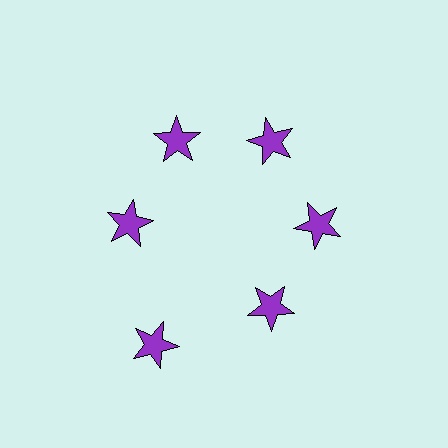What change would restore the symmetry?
The symmetry would be restored by moving it inward, back onto the ring so that all 6 stars sit at equal angles and equal distance from the center.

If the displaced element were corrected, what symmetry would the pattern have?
It would have 6-fold rotational symmetry — the pattern would map onto itself every 60 degrees.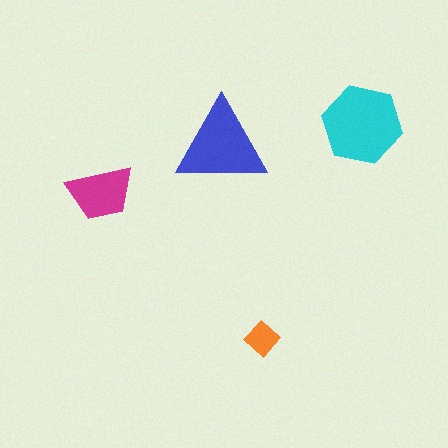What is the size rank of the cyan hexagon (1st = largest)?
1st.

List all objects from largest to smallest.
The cyan hexagon, the blue triangle, the magenta trapezoid, the orange diamond.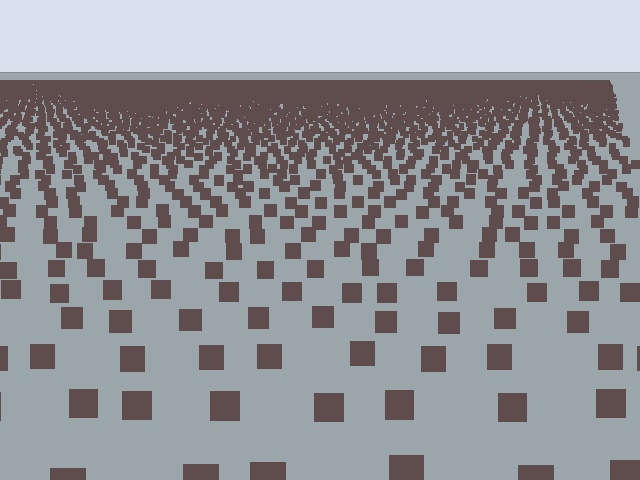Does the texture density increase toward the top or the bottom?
Density increases toward the top.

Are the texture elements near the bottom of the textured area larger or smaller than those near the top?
Larger. Near the bottom, elements are closer to the viewer and appear at a bigger on-screen size.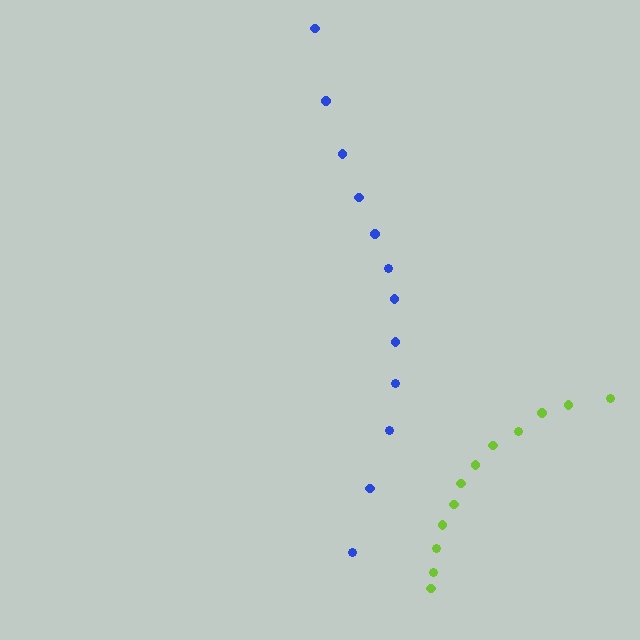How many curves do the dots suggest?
There are 2 distinct paths.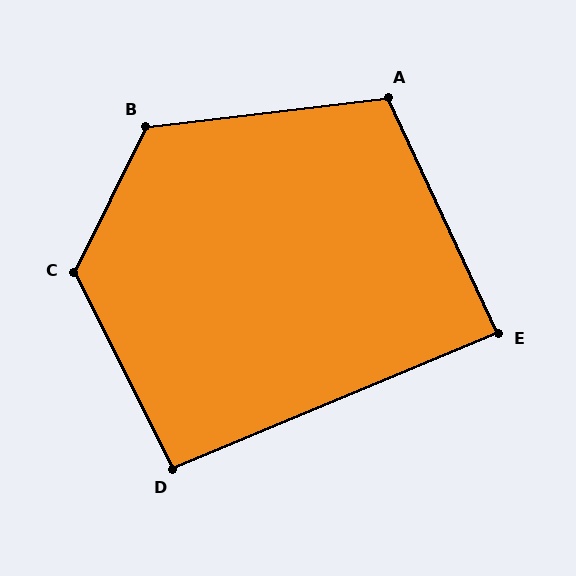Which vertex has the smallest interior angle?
E, at approximately 88 degrees.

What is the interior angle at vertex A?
Approximately 108 degrees (obtuse).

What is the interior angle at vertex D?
Approximately 94 degrees (approximately right).